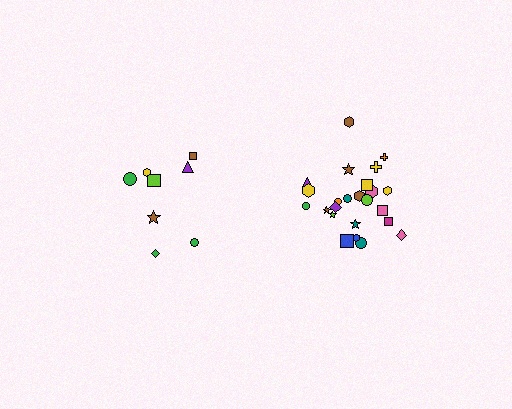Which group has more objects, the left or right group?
The right group.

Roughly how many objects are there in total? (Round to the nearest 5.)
Roughly 35 objects in total.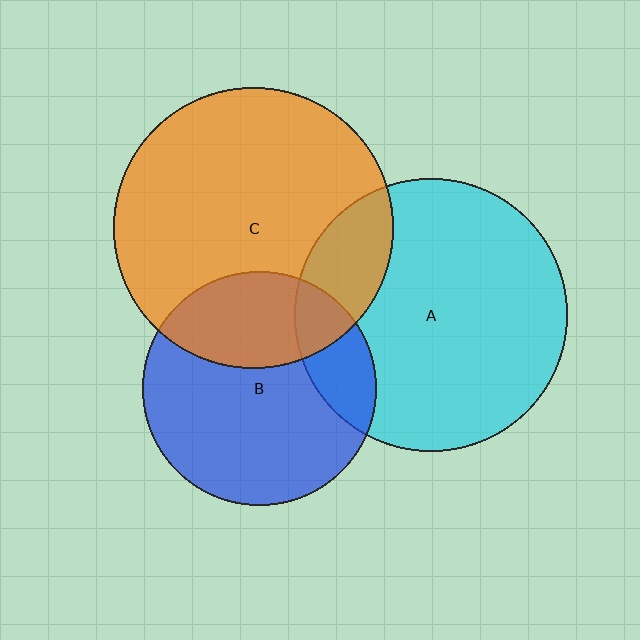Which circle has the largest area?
Circle C (orange).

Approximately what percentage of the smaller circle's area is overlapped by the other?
Approximately 20%.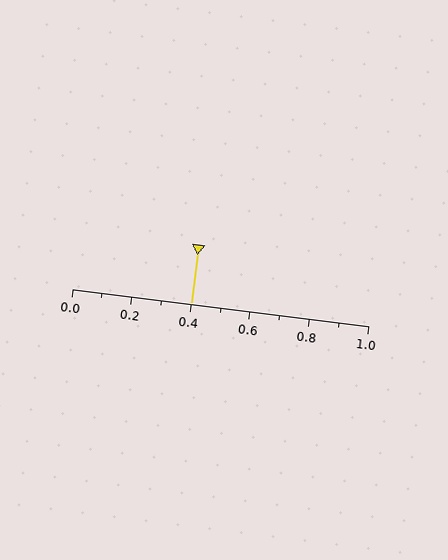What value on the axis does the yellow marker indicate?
The marker indicates approximately 0.4.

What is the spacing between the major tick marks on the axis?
The major ticks are spaced 0.2 apart.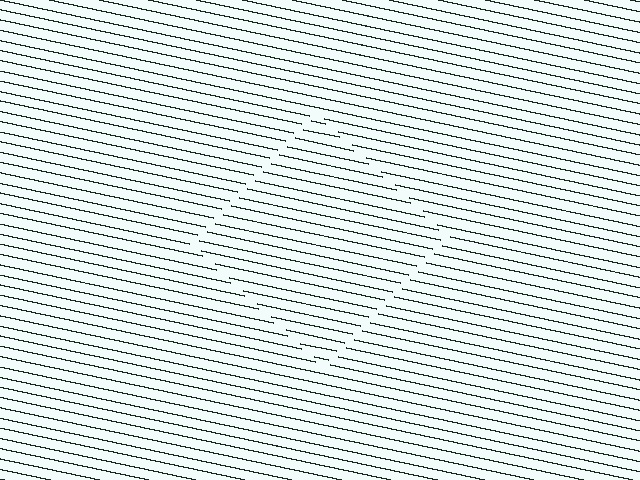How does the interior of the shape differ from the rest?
The interior of the shape contains the same grating, shifted by half a period — the contour is defined by the phase discontinuity where line-ends from the inner and outer gratings abut.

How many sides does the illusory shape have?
4 sides — the line-ends trace a square.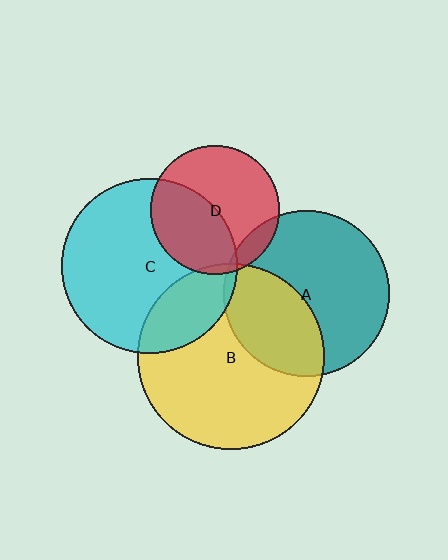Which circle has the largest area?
Circle B (yellow).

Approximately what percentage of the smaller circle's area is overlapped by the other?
Approximately 5%.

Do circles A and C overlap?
Yes.